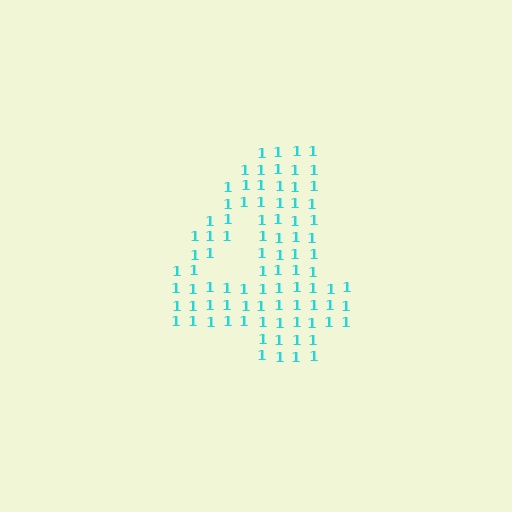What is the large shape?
The large shape is the digit 4.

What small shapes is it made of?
It is made of small digit 1's.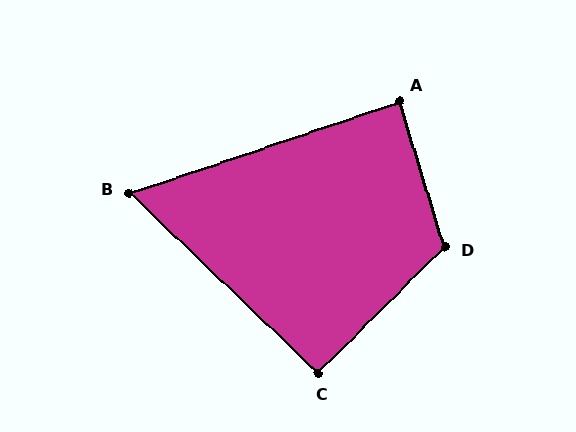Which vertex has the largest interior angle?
D, at approximately 118 degrees.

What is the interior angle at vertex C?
Approximately 91 degrees (approximately right).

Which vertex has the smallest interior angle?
B, at approximately 62 degrees.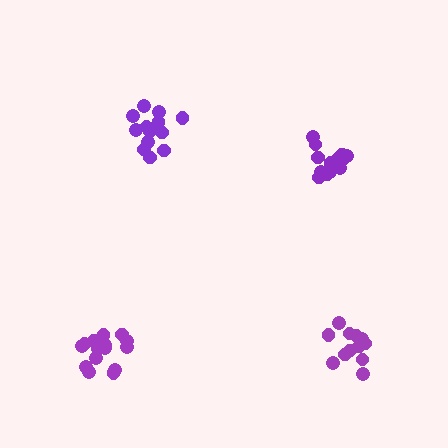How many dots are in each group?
Group 1: 12 dots, Group 2: 14 dots, Group 3: 15 dots, Group 4: 14 dots (55 total).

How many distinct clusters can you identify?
There are 4 distinct clusters.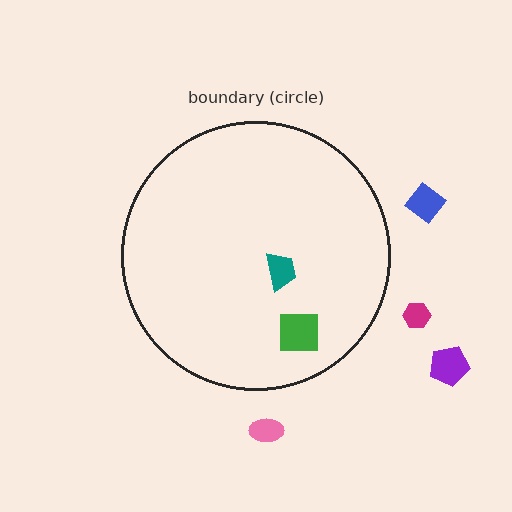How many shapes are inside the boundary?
2 inside, 4 outside.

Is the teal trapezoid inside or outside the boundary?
Inside.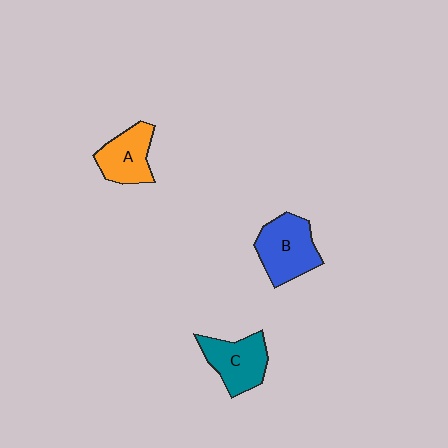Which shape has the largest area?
Shape B (blue).